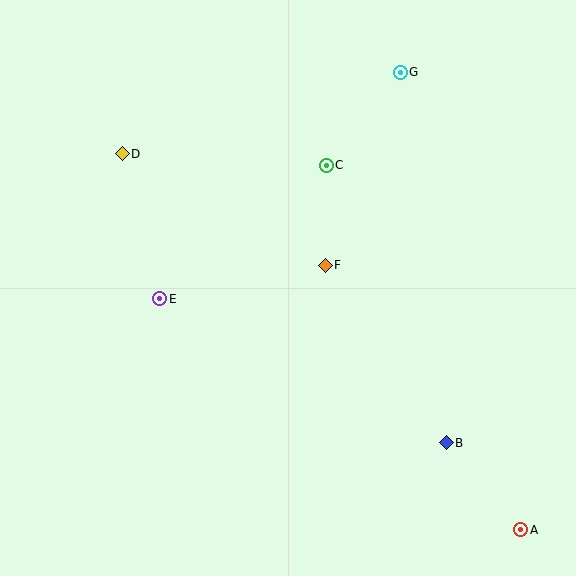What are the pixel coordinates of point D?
Point D is at (122, 154).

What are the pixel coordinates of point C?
Point C is at (326, 165).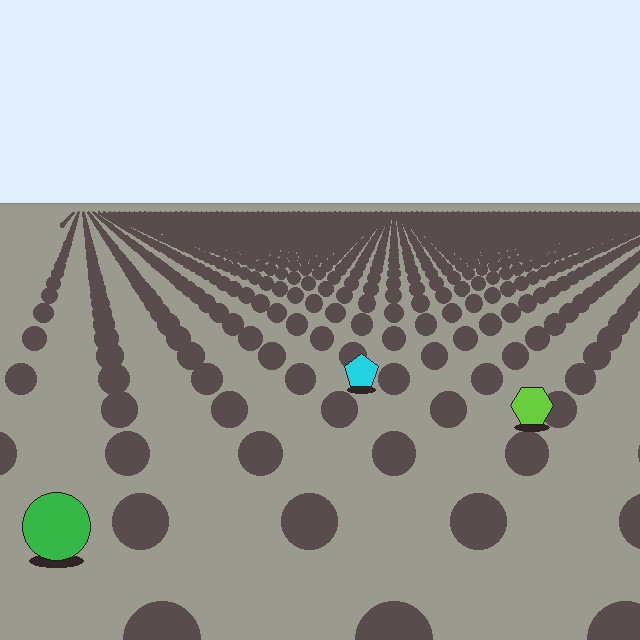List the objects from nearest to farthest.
From nearest to farthest: the green circle, the lime hexagon, the cyan pentagon.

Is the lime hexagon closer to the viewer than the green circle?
No. The green circle is closer — you can tell from the texture gradient: the ground texture is coarser near it.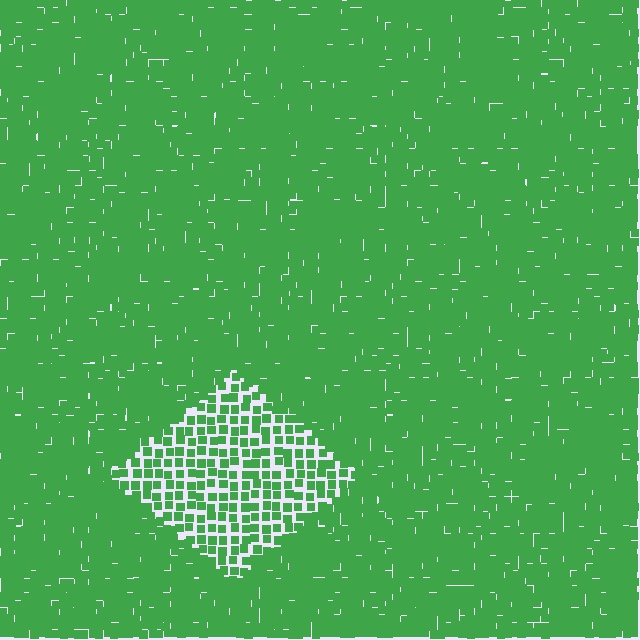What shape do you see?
I see a diamond.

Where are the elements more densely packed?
The elements are more densely packed outside the diamond boundary.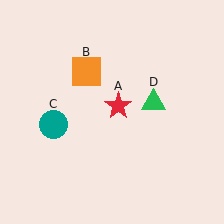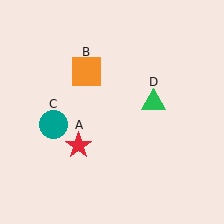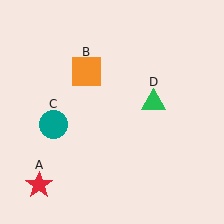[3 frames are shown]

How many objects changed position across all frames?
1 object changed position: red star (object A).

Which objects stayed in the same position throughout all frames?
Orange square (object B) and teal circle (object C) and green triangle (object D) remained stationary.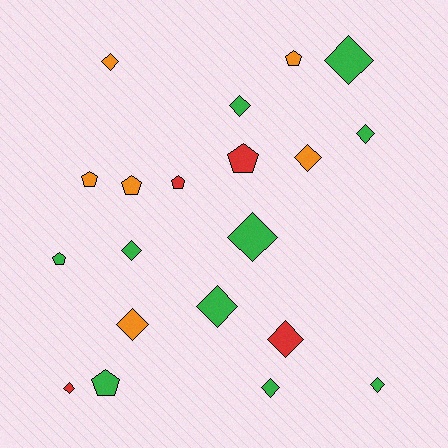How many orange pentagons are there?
There are 3 orange pentagons.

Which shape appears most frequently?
Diamond, with 13 objects.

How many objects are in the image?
There are 20 objects.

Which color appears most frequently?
Green, with 10 objects.